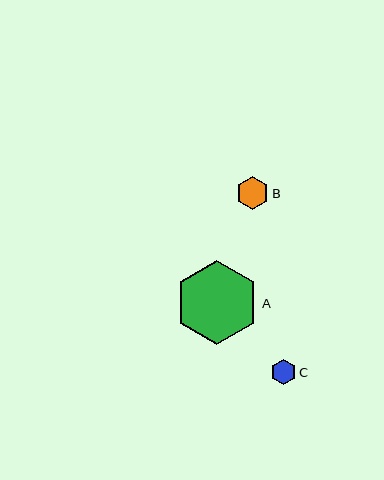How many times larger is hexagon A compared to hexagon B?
Hexagon A is approximately 2.6 times the size of hexagon B.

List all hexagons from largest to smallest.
From largest to smallest: A, B, C.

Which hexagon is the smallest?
Hexagon C is the smallest with a size of approximately 25 pixels.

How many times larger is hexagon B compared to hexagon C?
Hexagon B is approximately 1.3 times the size of hexagon C.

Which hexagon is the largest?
Hexagon A is the largest with a size of approximately 84 pixels.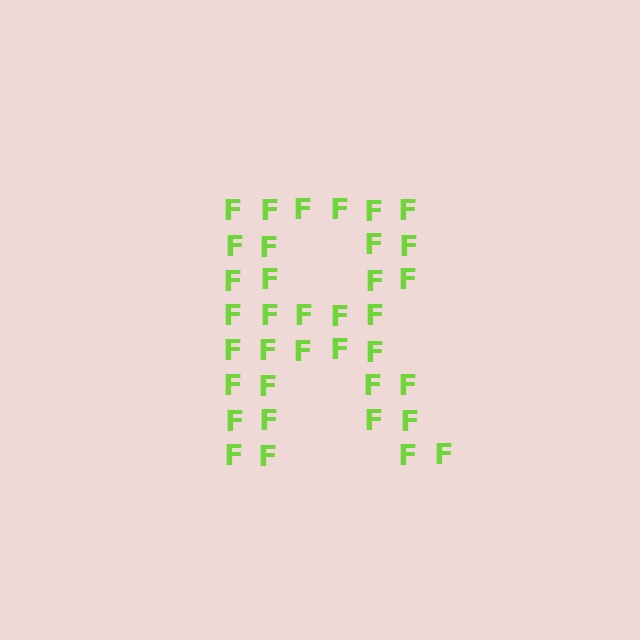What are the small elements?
The small elements are letter F's.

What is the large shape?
The large shape is the letter R.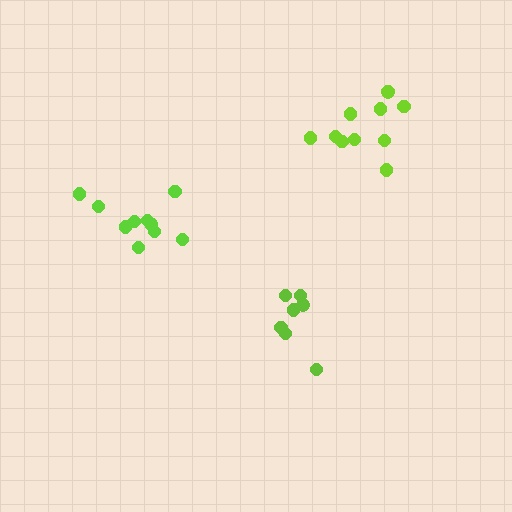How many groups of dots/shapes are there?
There are 3 groups.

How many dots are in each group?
Group 1: 10 dots, Group 2: 7 dots, Group 3: 11 dots (28 total).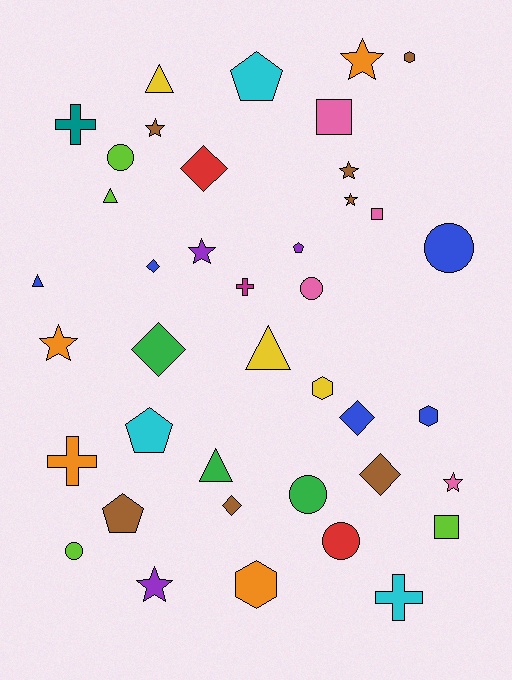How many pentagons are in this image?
There are 4 pentagons.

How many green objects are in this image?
There are 3 green objects.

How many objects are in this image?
There are 40 objects.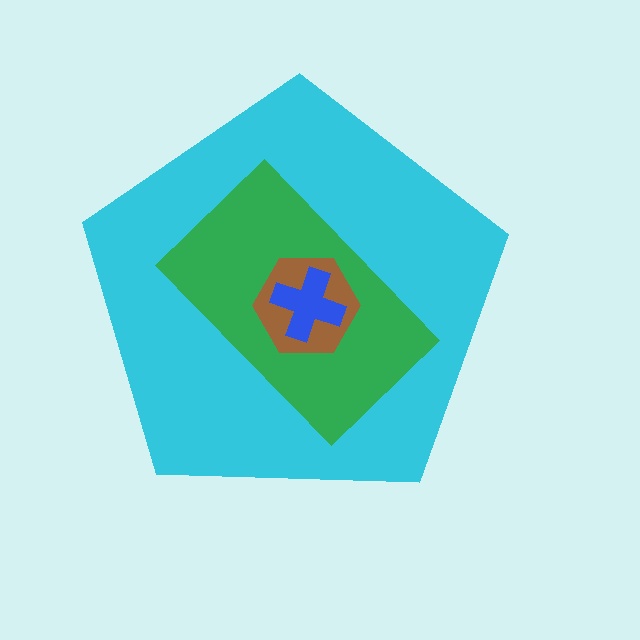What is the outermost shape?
The cyan pentagon.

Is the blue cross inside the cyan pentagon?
Yes.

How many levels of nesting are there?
4.